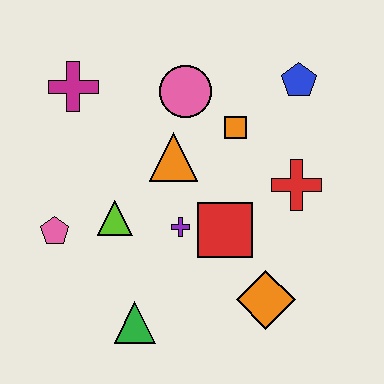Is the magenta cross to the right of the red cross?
No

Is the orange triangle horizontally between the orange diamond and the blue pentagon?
No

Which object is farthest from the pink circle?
The green triangle is farthest from the pink circle.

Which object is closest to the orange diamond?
The red square is closest to the orange diamond.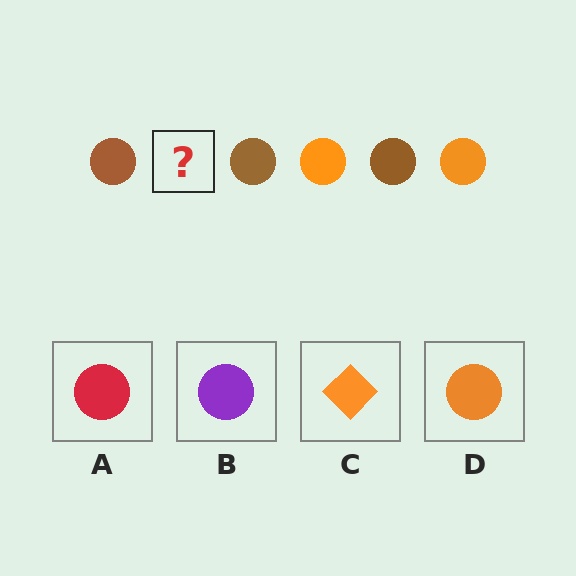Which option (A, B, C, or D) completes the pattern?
D.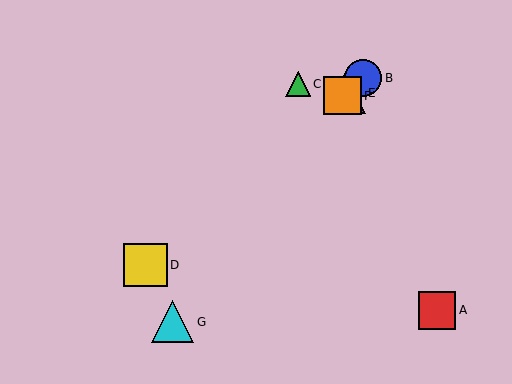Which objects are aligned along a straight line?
Objects B, D, E, F are aligned along a straight line.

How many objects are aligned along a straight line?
4 objects (B, D, E, F) are aligned along a straight line.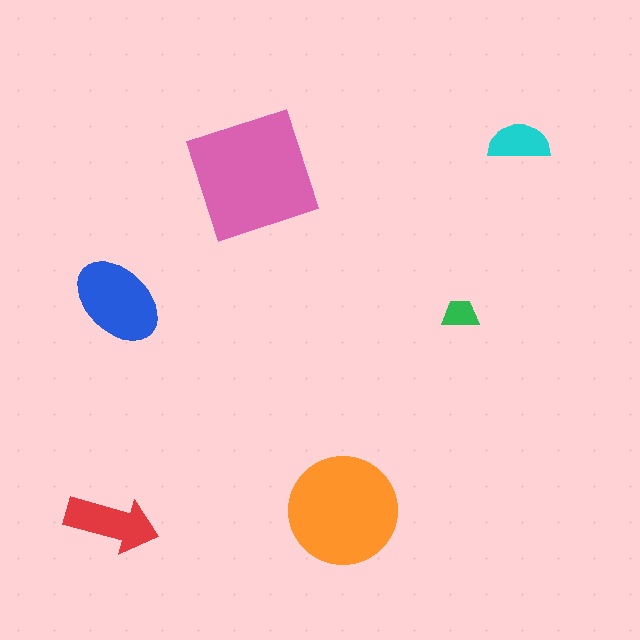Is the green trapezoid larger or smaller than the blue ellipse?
Smaller.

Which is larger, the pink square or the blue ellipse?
The pink square.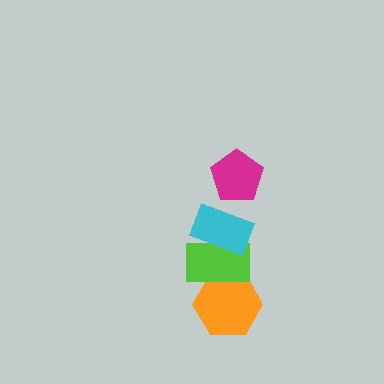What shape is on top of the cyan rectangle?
The magenta pentagon is on top of the cyan rectangle.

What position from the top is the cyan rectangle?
The cyan rectangle is 2nd from the top.